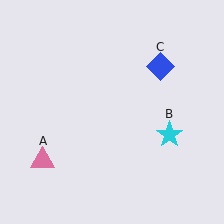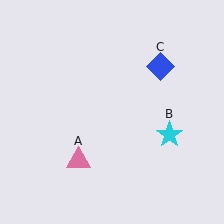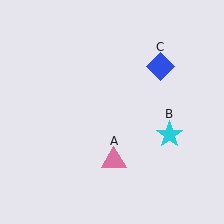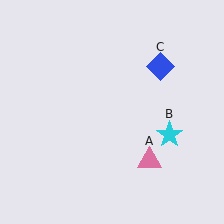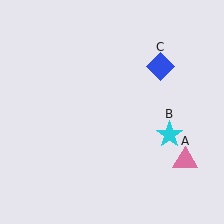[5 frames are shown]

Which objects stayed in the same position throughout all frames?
Cyan star (object B) and blue diamond (object C) remained stationary.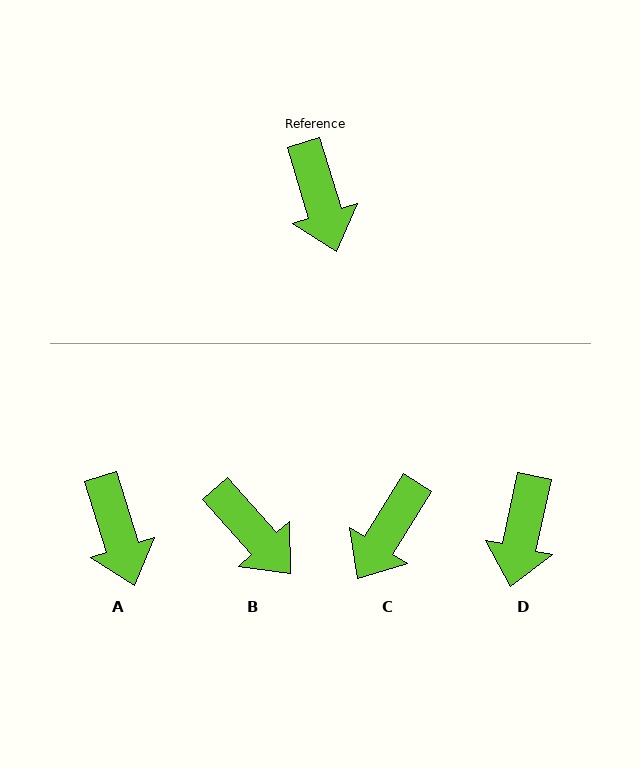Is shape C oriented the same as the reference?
No, it is off by about 49 degrees.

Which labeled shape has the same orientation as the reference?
A.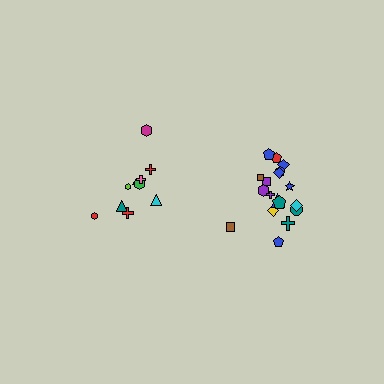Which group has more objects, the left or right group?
The right group.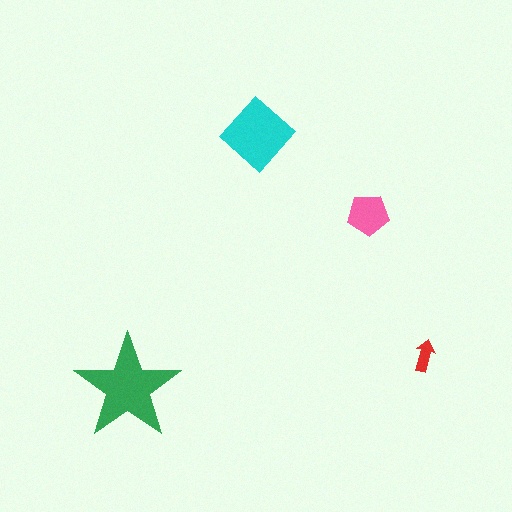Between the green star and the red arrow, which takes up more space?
The green star.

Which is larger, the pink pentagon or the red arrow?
The pink pentagon.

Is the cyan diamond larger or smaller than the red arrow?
Larger.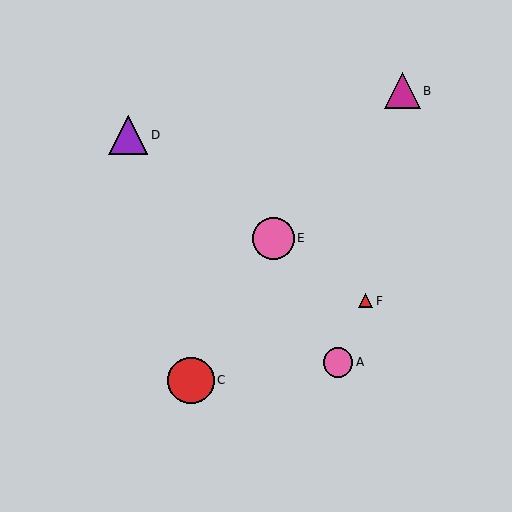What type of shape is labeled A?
Shape A is a pink circle.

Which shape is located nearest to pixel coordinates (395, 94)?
The magenta triangle (labeled B) at (402, 91) is nearest to that location.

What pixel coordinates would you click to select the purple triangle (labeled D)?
Click at (128, 135) to select the purple triangle D.